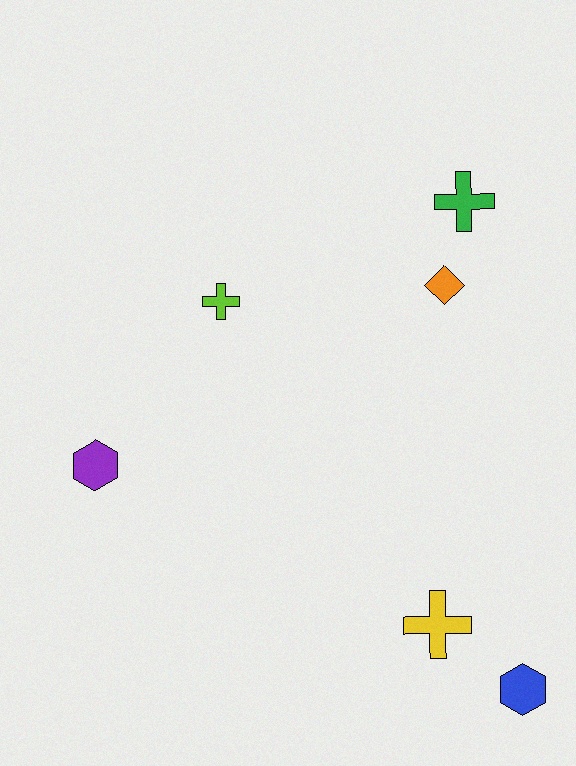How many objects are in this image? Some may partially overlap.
There are 6 objects.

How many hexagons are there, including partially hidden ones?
There are 2 hexagons.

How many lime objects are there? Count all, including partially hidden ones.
There is 1 lime object.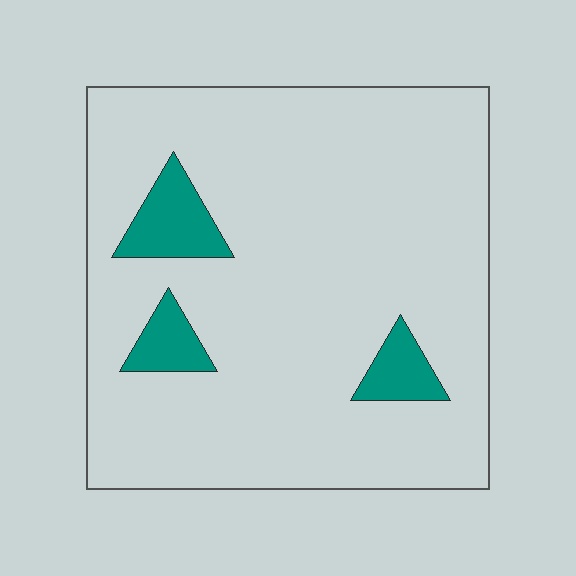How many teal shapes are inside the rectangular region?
3.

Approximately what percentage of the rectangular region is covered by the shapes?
Approximately 10%.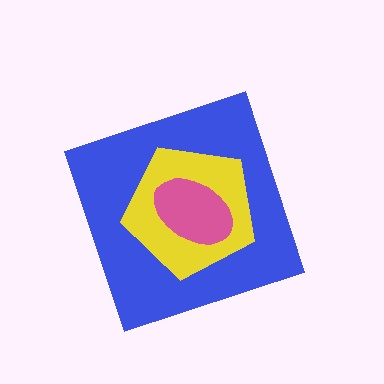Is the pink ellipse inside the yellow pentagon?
Yes.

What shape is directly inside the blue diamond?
The yellow pentagon.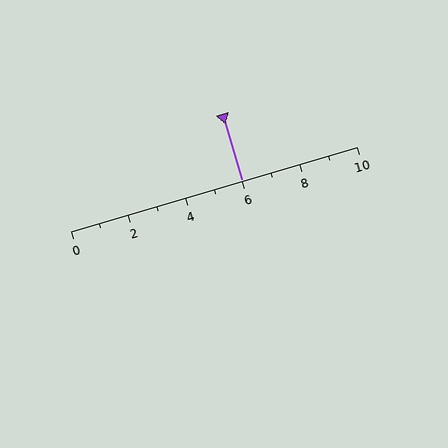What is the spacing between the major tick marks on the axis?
The major ticks are spaced 2 apart.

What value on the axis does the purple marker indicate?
The marker indicates approximately 6.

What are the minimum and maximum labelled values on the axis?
The axis runs from 0 to 10.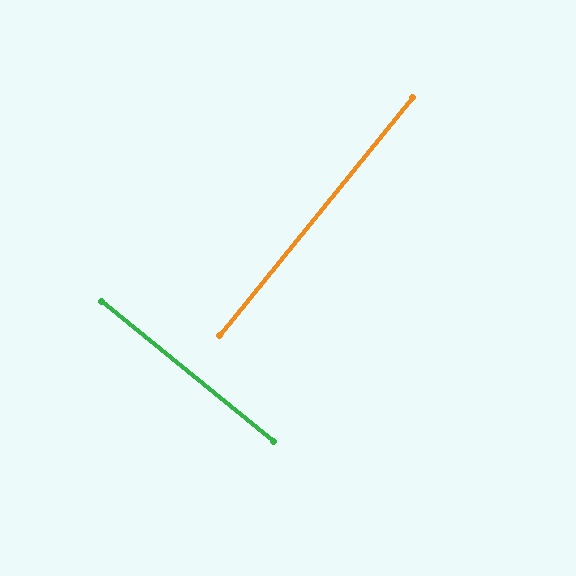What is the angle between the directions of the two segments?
Approximately 90 degrees.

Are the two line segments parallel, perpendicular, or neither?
Perpendicular — they meet at approximately 90°.